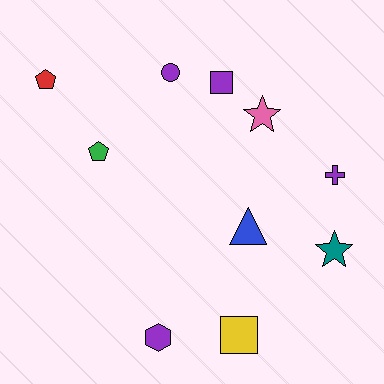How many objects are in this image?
There are 10 objects.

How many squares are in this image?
There are 2 squares.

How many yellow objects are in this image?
There is 1 yellow object.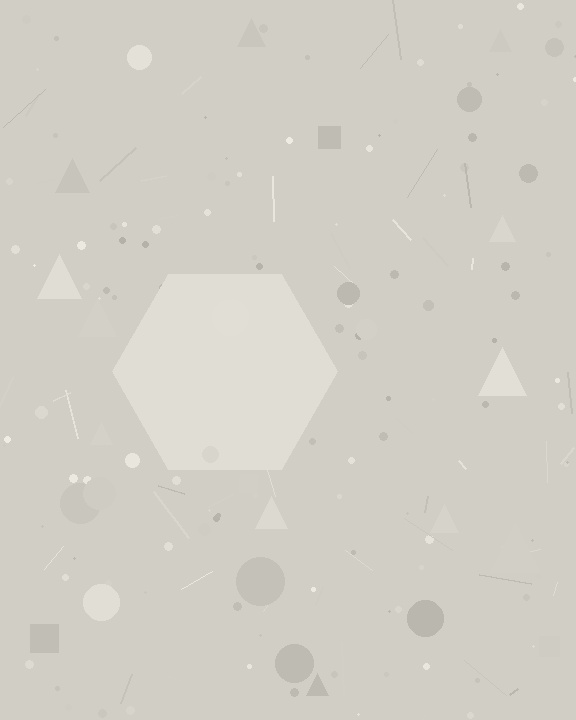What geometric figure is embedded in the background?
A hexagon is embedded in the background.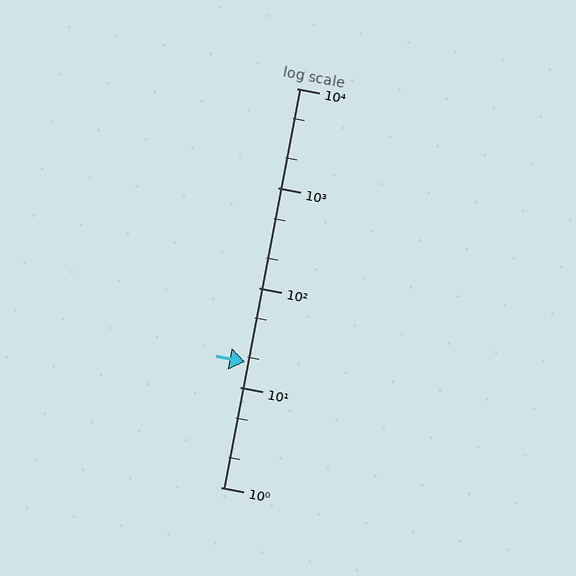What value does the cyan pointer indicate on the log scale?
The pointer indicates approximately 18.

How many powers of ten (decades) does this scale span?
The scale spans 4 decades, from 1 to 10000.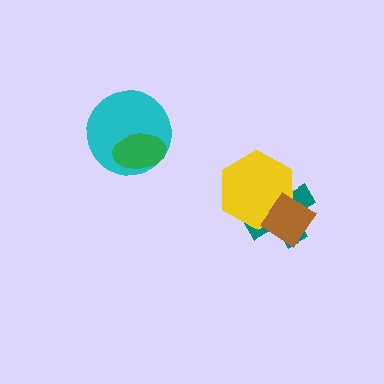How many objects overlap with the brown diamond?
2 objects overlap with the brown diamond.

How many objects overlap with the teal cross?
2 objects overlap with the teal cross.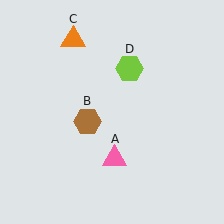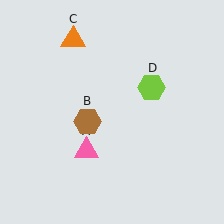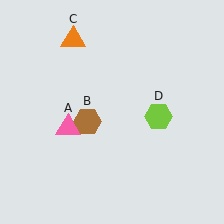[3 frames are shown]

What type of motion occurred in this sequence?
The pink triangle (object A), lime hexagon (object D) rotated clockwise around the center of the scene.